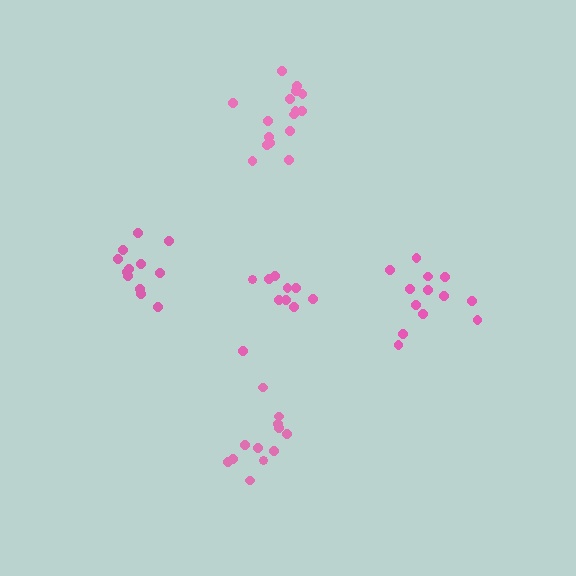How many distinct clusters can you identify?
There are 5 distinct clusters.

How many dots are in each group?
Group 1: 12 dots, Group 2: 16 dots, Group 3: 13 dots, Group 4: 12 dots, Group 5: 10 dots (63 total).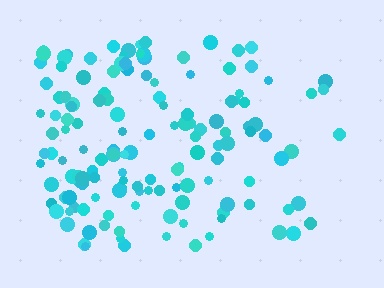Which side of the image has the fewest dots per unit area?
The right.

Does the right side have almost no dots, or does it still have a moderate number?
Still a moderate number, just noticeably fewer than the left.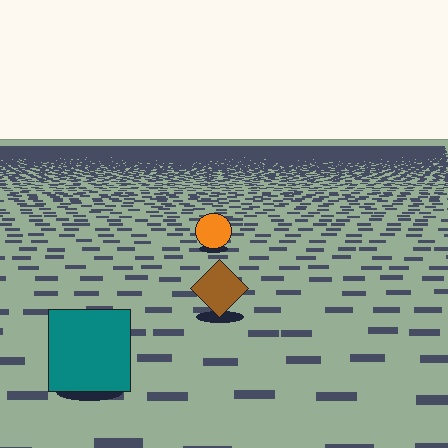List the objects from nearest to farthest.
From nearest to farthest: the teal square, the brown diamond, the orange circle.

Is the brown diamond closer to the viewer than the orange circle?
Yes. The brown diamond is closer — you can tell from the texture gradient: the ground texture is coarser near it.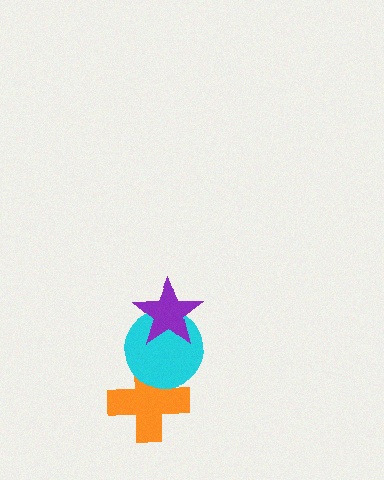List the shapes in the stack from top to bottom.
From top to bottom: the purple star, the cyan circle, the orange cross.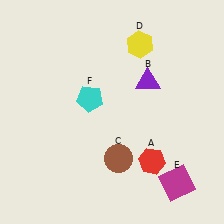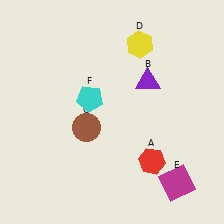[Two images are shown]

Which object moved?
The brown circle (C) moved left.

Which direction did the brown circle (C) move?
The brown circle (C) moved left.